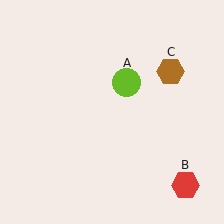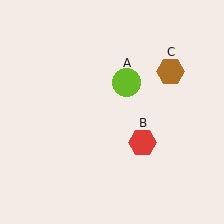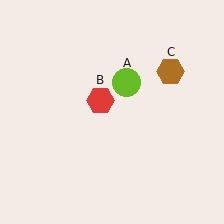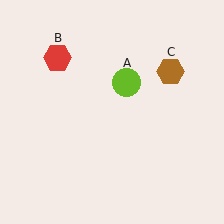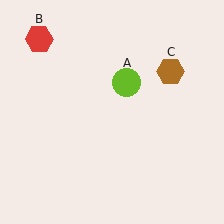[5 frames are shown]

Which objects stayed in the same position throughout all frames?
Lime circle (object A) and brown hexagon (object C) remained stationary.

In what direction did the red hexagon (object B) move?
The red hexagon (object B) moved up and to the left.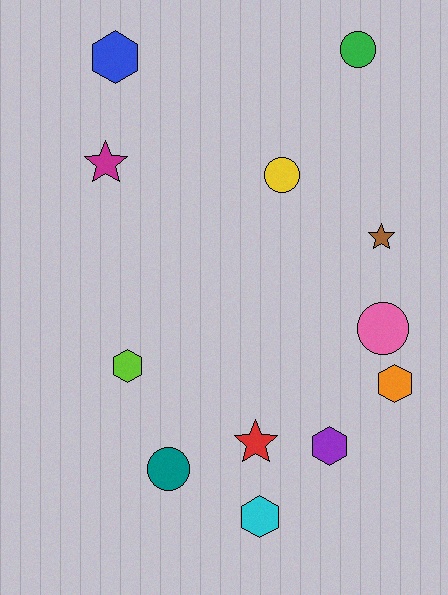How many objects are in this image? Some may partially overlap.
There are 12 objects.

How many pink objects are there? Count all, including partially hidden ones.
There is 1 pink object.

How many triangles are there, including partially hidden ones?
There are no triangles.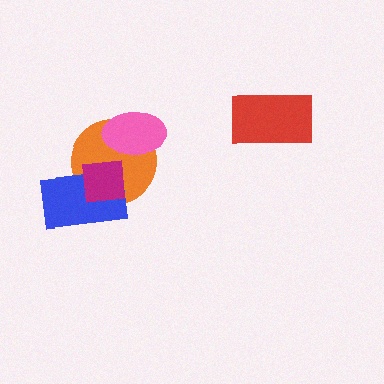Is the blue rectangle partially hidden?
Yes, it is partially covered by another shape.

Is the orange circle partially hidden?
Yes, it is partially covered by another shape.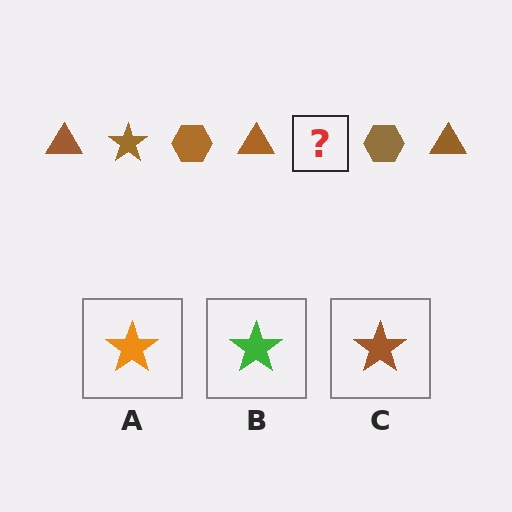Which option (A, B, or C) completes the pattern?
C.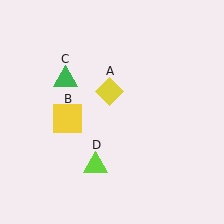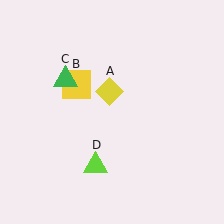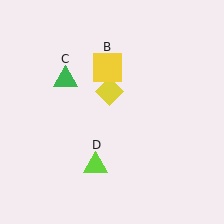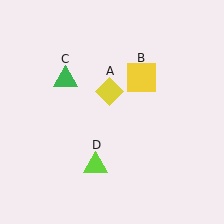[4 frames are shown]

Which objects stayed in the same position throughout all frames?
Yellow diamond (object A) and green triangle (object C) and lime triangle (object D) remained stationary.